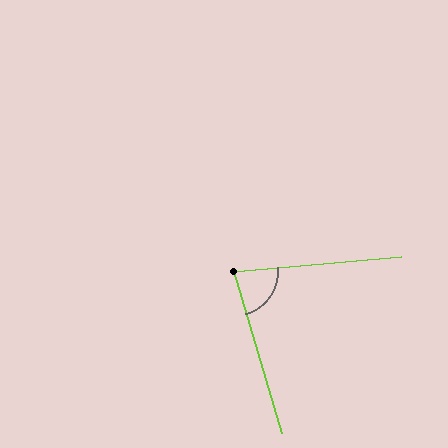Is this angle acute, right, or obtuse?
It is acute.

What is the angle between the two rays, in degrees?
Approximately 79 degrees.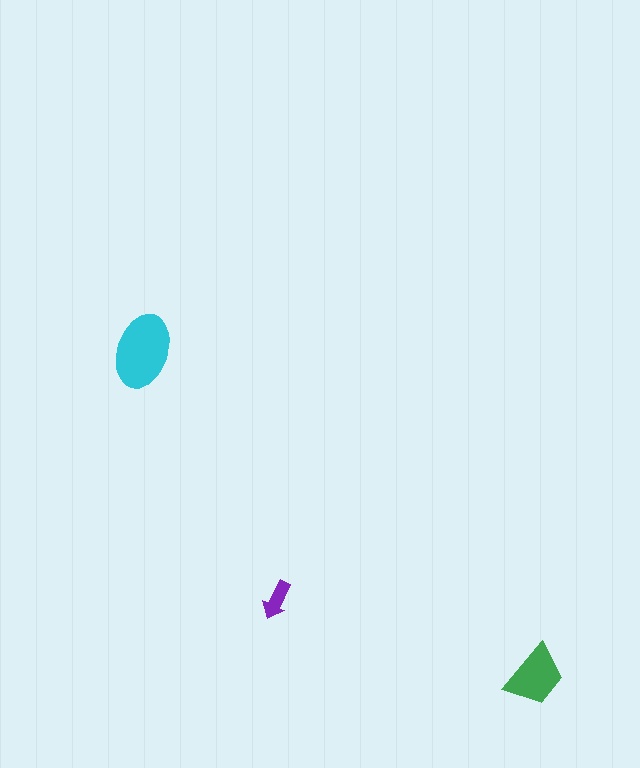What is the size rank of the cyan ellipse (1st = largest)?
1st.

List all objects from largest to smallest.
The cyan ellipse, the green trapezoid, the purple arrow.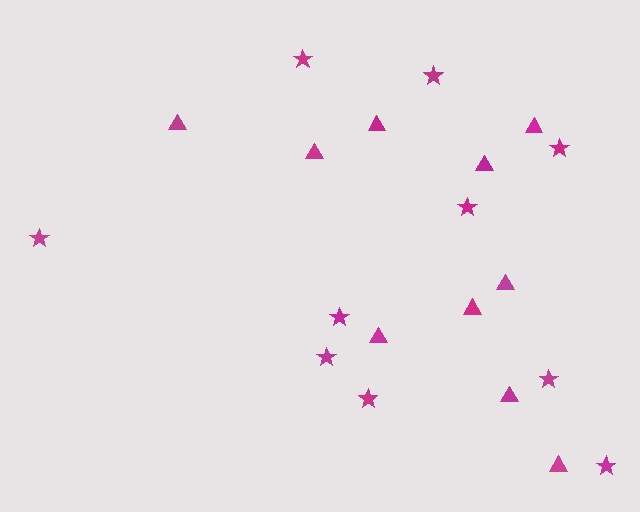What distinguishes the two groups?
There are 2 groups: one group of stars (10) and one group of triangles (10).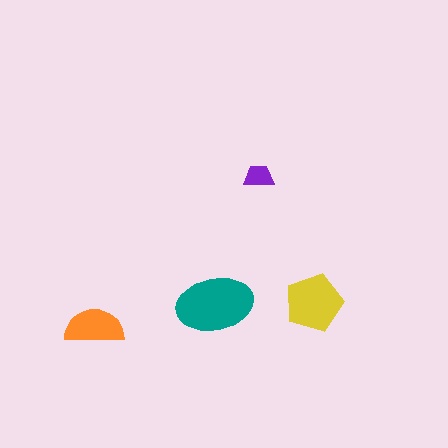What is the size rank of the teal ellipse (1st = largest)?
1st.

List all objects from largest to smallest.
The teal ellipse, the yellow pentagon, the orange semicircle, the purple trapezoid.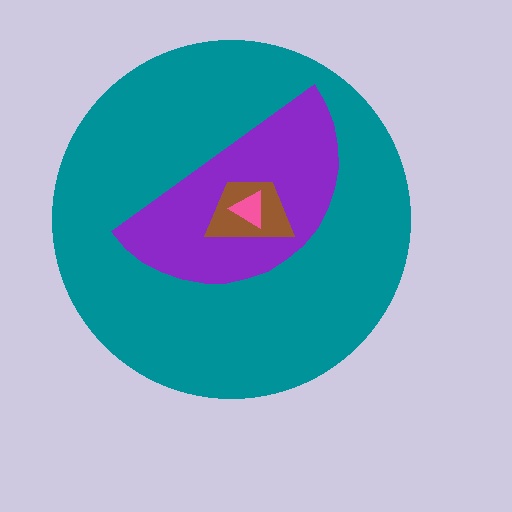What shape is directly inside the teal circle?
The purple semicircle.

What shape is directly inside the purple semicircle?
The brown trapezoid.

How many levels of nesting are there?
4.